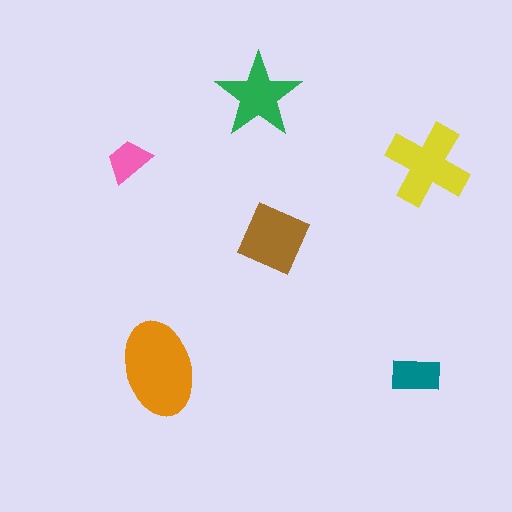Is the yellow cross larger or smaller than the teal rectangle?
Larger.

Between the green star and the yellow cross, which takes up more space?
The yellow cross.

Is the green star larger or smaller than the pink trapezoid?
Larger.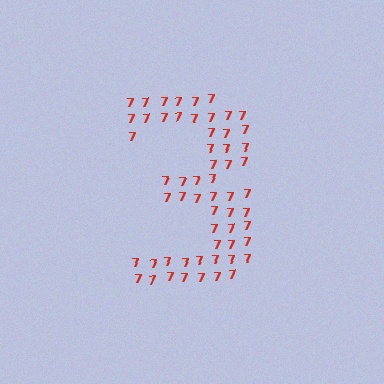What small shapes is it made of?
It is made of small digit 7's.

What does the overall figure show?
The overall figure shows the digit 3.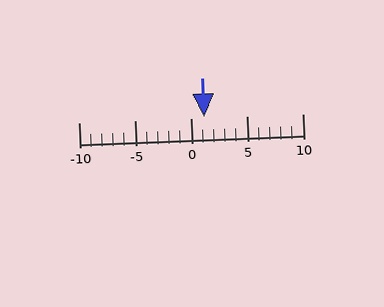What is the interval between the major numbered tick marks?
The major tick marks are spaced 5 units apart.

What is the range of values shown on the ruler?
The ruler shows values from -10 to 10.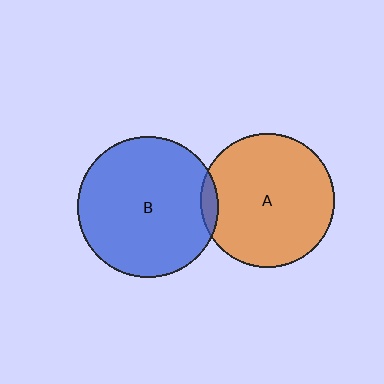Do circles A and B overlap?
Yes.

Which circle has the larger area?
Circle B (blue).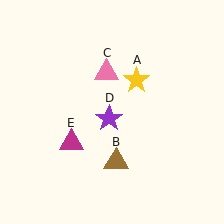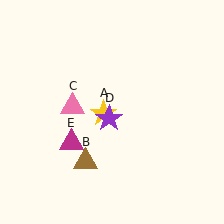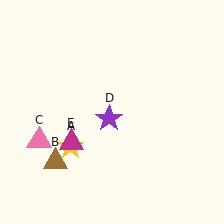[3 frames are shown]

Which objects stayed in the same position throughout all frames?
Purple star (object D) and magenta triangle (object E) remained stationary.